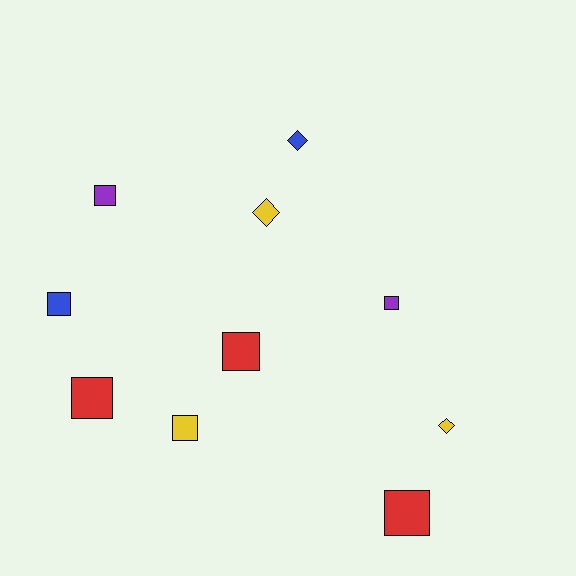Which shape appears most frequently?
Square, with 7 objects.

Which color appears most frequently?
Red, with 3 objects.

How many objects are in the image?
There are 10 objects.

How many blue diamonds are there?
There is 1 blue diamond.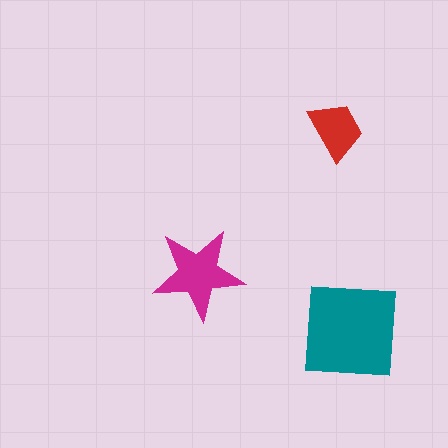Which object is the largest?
The teal square.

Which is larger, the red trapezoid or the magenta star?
The magenta star.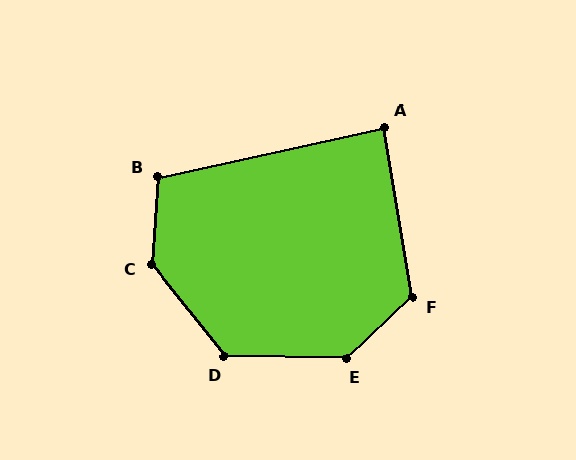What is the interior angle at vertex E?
Approximately 136 degrees (obtuse).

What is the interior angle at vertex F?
Approximately 124 degrees (obtuse).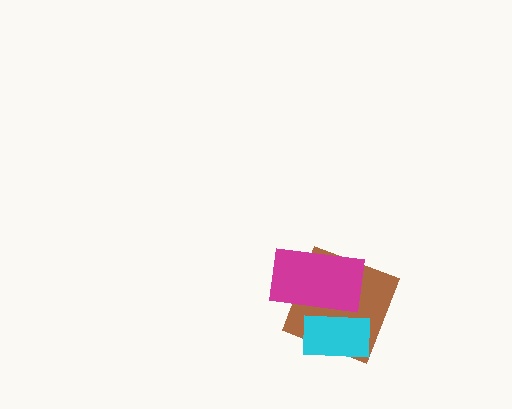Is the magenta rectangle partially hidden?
No, no other shape covers it.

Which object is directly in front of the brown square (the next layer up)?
The cyan rectangle is directly in front of the brown square.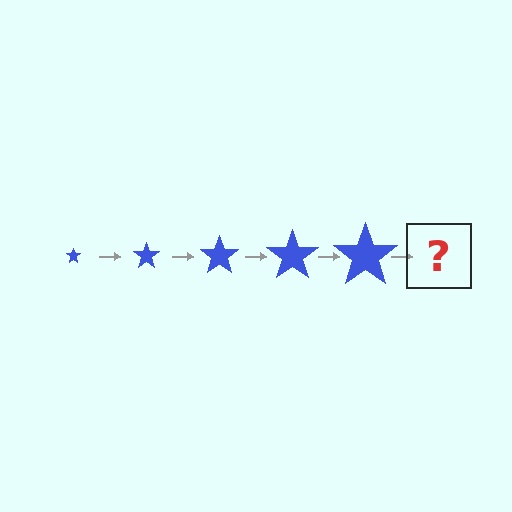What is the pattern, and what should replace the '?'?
The pattern is that the star gets progressively larger each step. The '?' should be a blue star, larger than the previous one.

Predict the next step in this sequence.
The next step is a blue star, larger than the previous one.